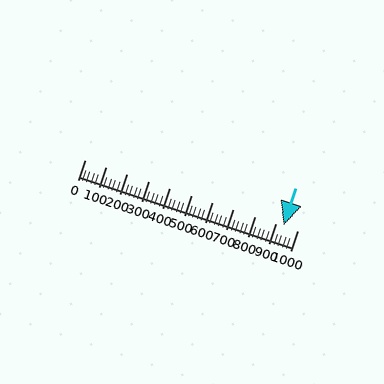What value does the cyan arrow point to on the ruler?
The cyan arrow points to approximately 937.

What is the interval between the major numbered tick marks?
The major tick marks are spaced 100 units apart.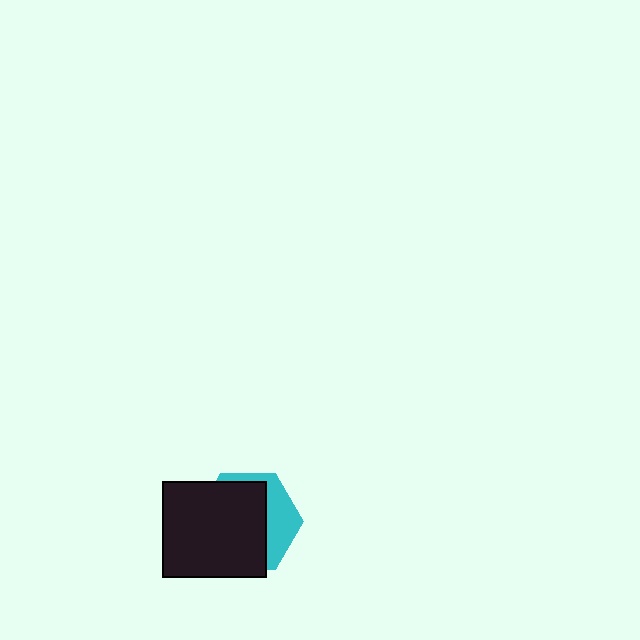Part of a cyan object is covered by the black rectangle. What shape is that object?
It is a hexagon.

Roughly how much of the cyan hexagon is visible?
A small part of it is visible (roughly 32%).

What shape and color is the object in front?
The object in front is a black rectangle.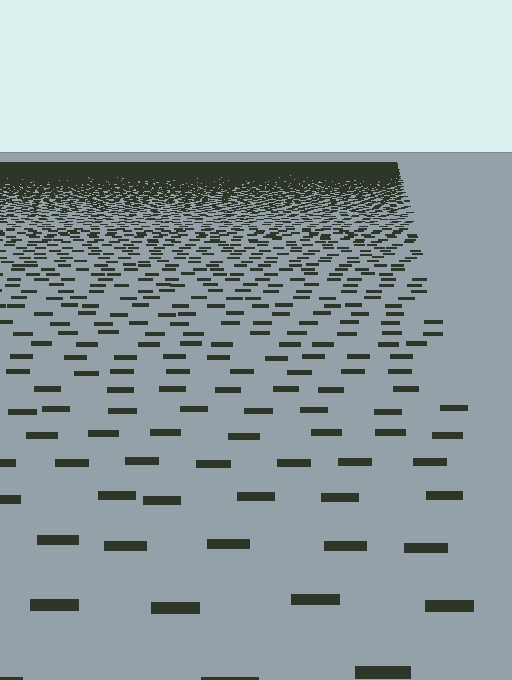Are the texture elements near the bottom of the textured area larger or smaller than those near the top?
Larger. Near the bottom, elements are closer to the viewer and appear at a bigger on-screen size.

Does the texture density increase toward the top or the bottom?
Density increases toward the top.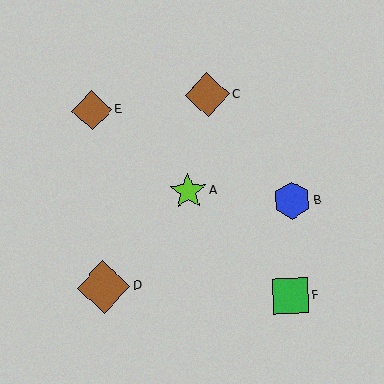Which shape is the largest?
The brown diamond (labeled D) is the largest.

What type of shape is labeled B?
Shape B is a blue hexagon.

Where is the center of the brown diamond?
The center of the brown diamond is at (207, 95).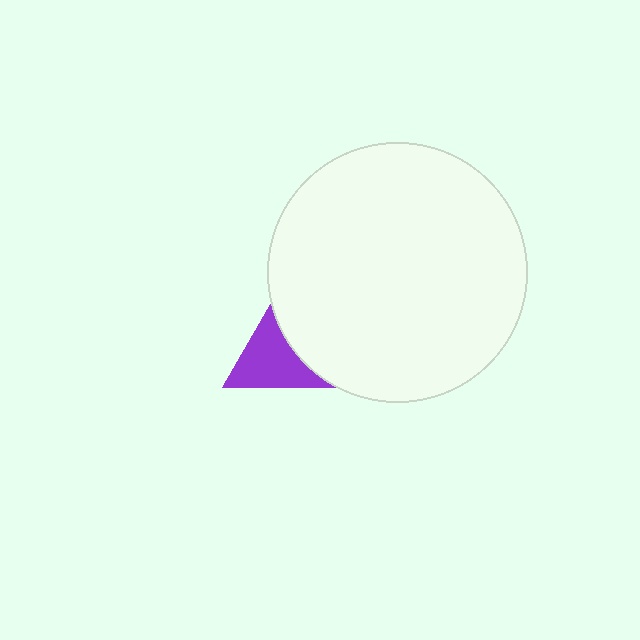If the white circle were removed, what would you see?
You would see the complete purple triangle.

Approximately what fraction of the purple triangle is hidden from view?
Roughly 49% of the purple triangle is hidden behind the white circle.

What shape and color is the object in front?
The object in front is a white circle.